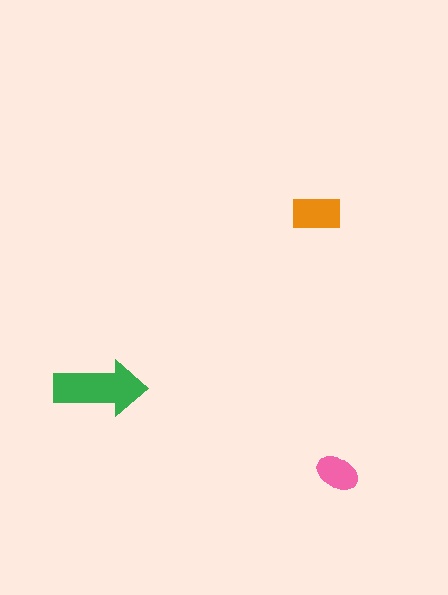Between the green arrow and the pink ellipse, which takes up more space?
The green arrow.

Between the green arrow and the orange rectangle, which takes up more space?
The green arrow.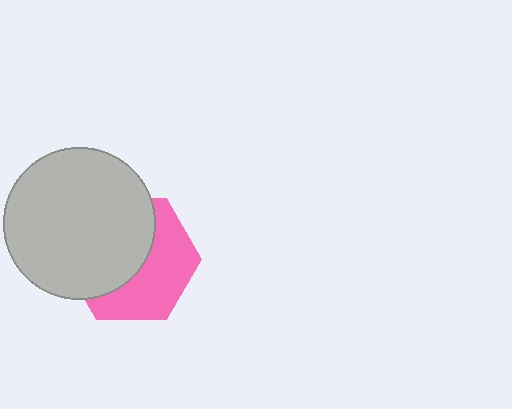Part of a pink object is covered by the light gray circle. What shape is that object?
It is a hexagon.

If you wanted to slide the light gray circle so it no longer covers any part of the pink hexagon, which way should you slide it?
Slide it toward the upper-left — that is the most direct way to separate the two shapes.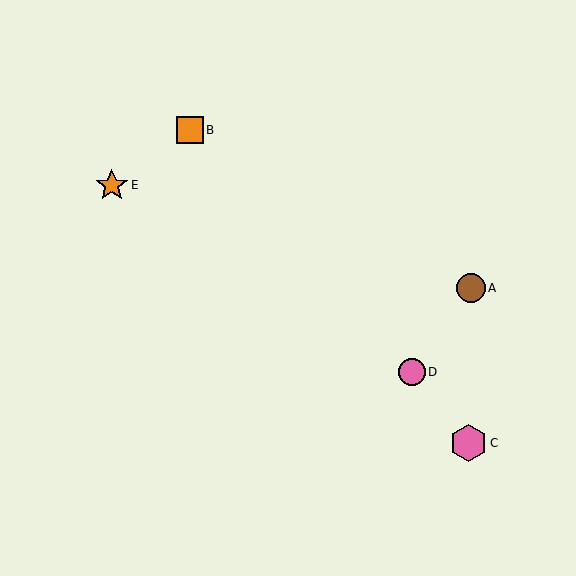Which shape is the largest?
The pink hexagon (labeled C) is the largest.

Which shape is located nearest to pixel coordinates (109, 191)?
The orange star (labeled E) at (112, 185) is nearest to that location.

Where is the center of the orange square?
The center of the orange square is at (190, 130).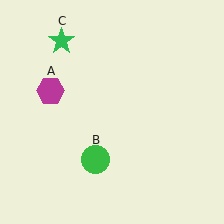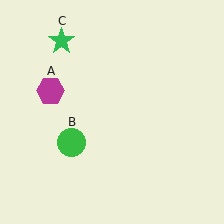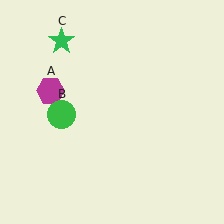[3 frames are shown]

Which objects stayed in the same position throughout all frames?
Magenta hexagon (object A) and green star (object C) remained stationary.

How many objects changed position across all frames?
1 object changed position: green circle (object B).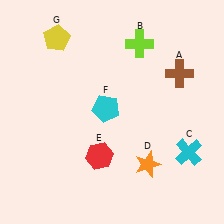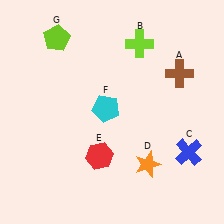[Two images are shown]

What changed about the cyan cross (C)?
In Image 1, C is cyan. In Image 2, it changed to blue.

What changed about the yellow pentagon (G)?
In Image 1, G is yellow. In Image 2, it changed to lime.